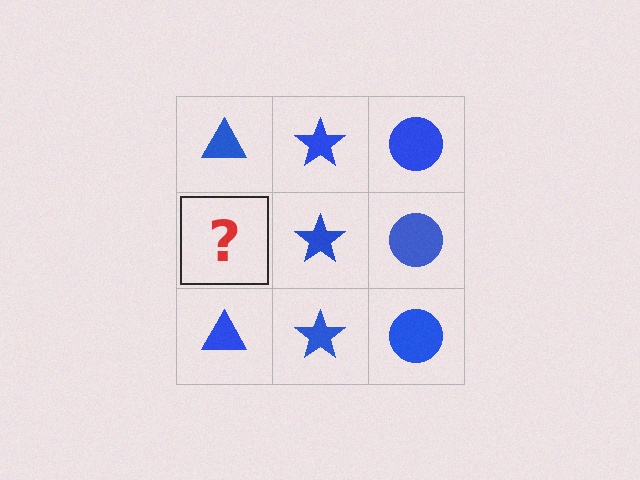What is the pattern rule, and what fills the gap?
The rule is that each column has a consistent shape. The gap should be filled with a blue triangle.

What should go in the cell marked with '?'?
The missing cell should contain a blue triangle.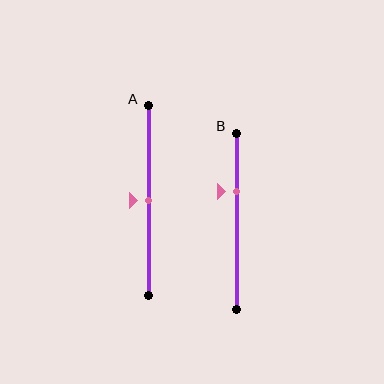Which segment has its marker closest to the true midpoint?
Segment A has its marker closest to the true midpoint.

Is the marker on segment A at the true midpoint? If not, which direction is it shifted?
Yes, the marker on segment A is at the true midpoint.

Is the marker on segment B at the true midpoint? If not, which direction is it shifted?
No, the marker on segment B is shifted upward by about 17% of the segment length.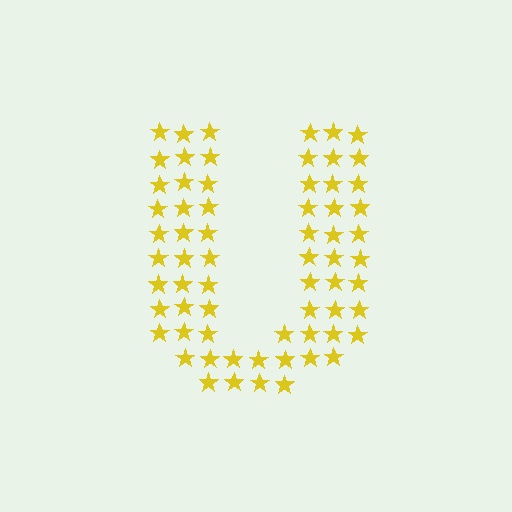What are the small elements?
The small elements are stars.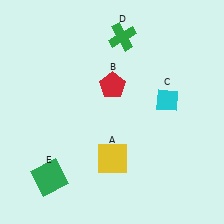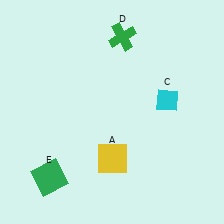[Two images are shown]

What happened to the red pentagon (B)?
The red pentagon (B) was removed in Image 2. It was in the top-right area of Image 1.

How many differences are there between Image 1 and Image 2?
There is 1 difference between the two images.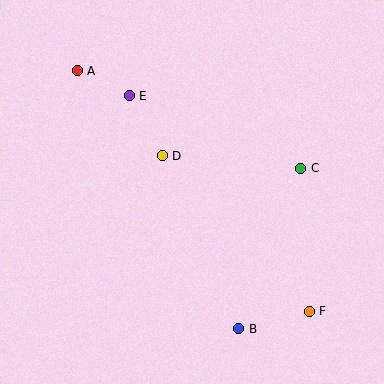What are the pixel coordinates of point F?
Point F is at (309, 311).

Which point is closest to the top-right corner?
Point C is closest to the top-right corner.